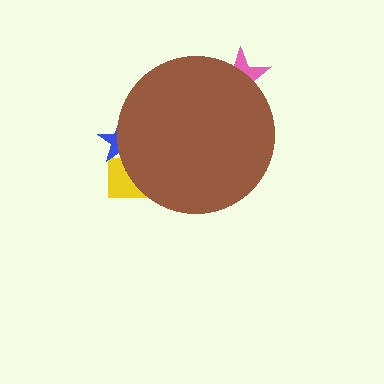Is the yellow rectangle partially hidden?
Yes, the yellow rectangle is partially hidden behind the brown circle.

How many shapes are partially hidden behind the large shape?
3 shapes are partially hidden.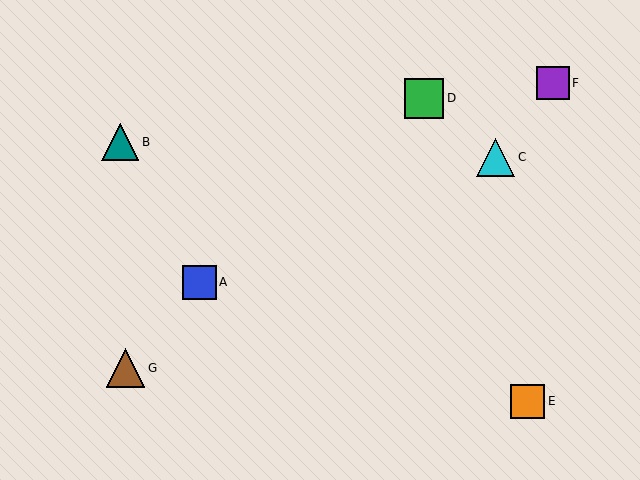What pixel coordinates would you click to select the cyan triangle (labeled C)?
Click at (496, 157) to select the cyan triangle C.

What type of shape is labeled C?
Shape C is a cyan triangle.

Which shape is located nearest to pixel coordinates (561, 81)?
The purple square (labeled F) at (553, 83) is nearest to that location.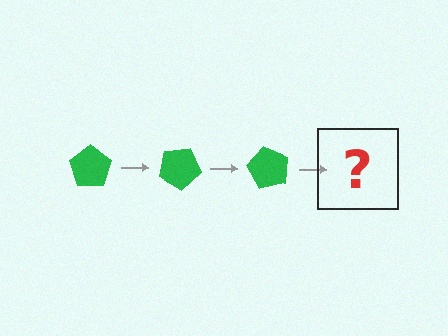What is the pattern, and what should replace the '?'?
The pattern is that the pentagon rotates 30 degrees each step. The '?' should be a green pentagon rotated 90 degrees.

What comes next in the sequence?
The next element should be a green pentagon rotated 90 degrees.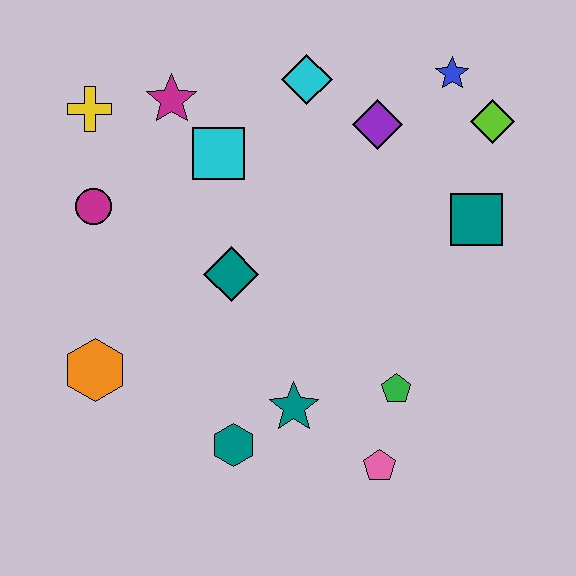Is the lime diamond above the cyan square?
Yes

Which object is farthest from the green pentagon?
The yellow cross is farthest from the green pentagon.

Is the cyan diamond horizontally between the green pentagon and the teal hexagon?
Yes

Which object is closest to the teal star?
The teal hexagon is closest to the teal star.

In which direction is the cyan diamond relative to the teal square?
The cyan diamond is to the left of the teal square.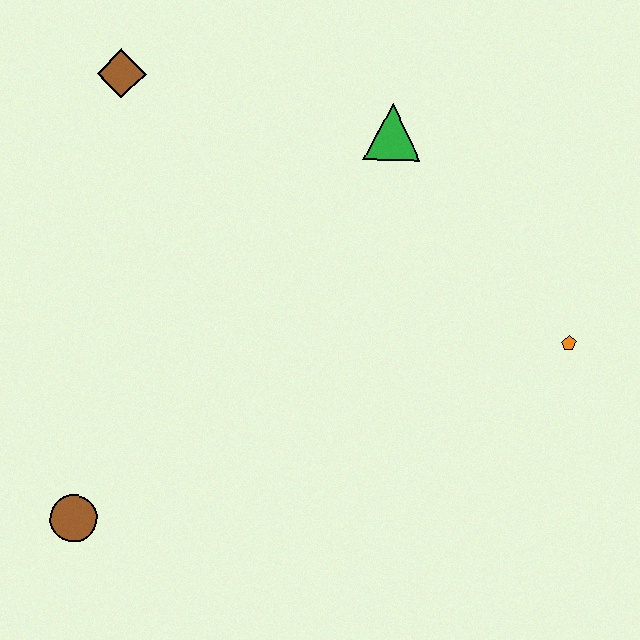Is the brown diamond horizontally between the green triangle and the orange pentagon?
No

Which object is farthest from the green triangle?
The brown circle is farthest from the green triangle.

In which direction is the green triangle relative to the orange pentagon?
The green triangle is above the orange pentagon.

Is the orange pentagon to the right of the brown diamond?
Yes